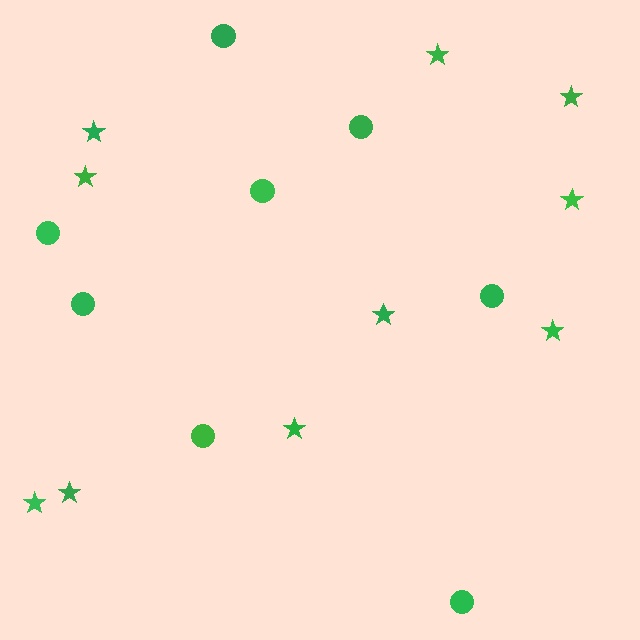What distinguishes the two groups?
There are 2 groups: one group of stars (10) and one group of circles (8).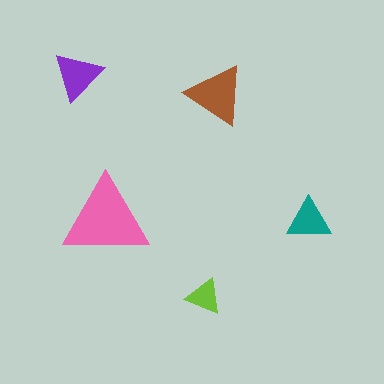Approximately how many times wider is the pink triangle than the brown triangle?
About 1.5 times wider.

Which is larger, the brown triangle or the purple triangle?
The brown one.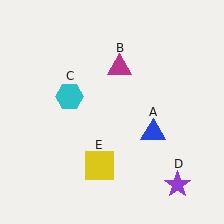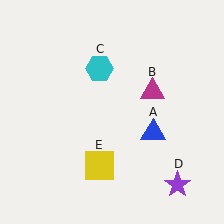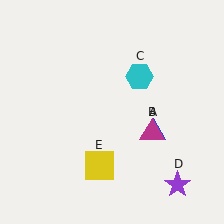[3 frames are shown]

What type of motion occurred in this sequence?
The magenta triangle (object B), cyan hexagon (object C) rotated clockwise around the center of the scene.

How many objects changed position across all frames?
2 objects changed position: magenta triangle (object B), cyan hexagon (object C).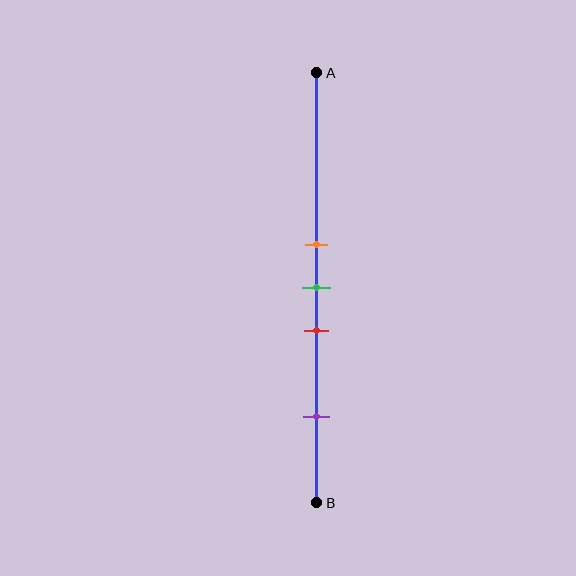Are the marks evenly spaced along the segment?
No, the marks are not evenly spaced.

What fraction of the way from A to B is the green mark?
The green mark is approximately 50% (0.5) of the way from A to B.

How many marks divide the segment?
There are 4 marks dividing the segment.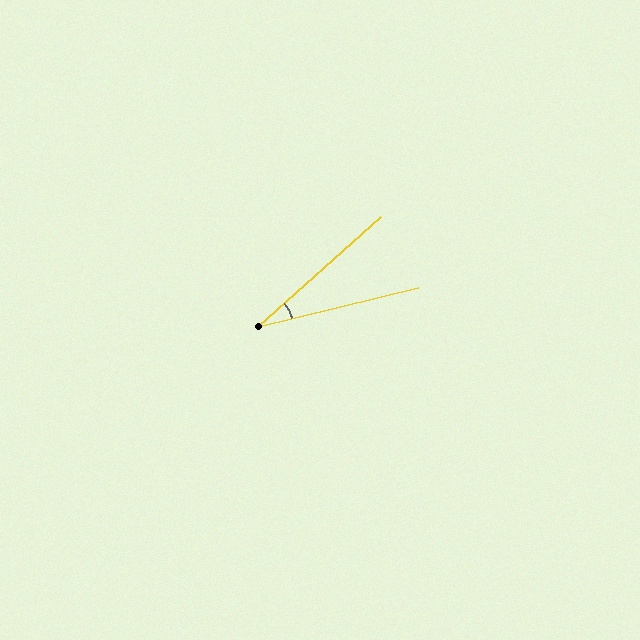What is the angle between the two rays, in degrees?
Approximately 28 degrees.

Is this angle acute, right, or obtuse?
It is acute.